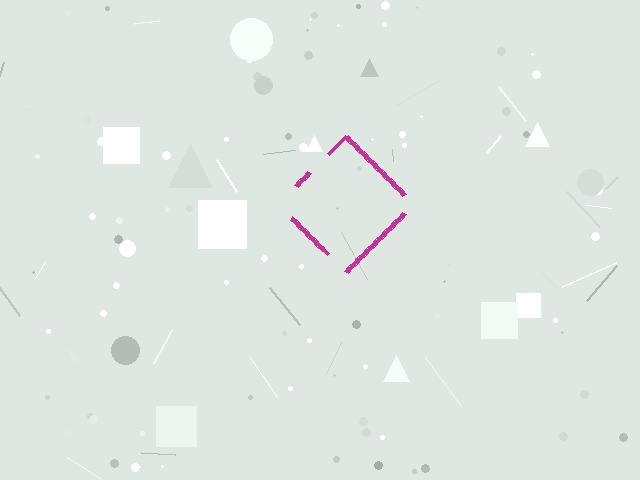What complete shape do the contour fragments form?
The contour fragments form a diamond.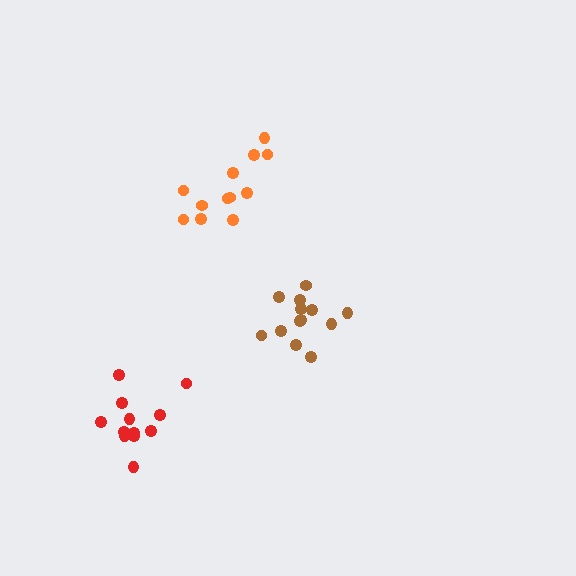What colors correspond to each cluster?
The clusters are colored: brown, orange, red.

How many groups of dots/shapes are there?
There are 3 groups.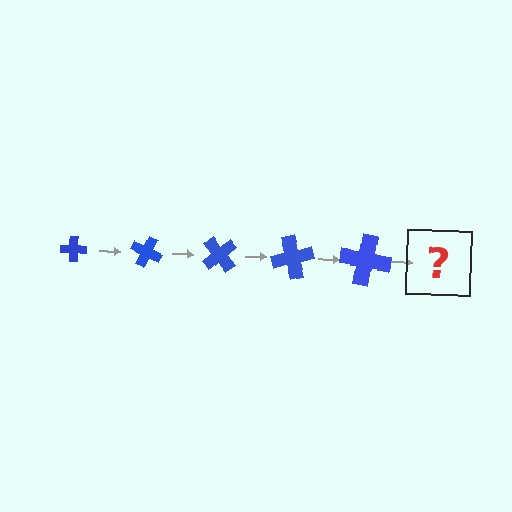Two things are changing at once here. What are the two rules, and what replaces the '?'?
The two rules are that the cross grows larger each step and it rotates 25 degrees each step. The '?' should be a cross, larger than the previous one and rotated 125 degrees from the start.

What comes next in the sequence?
The next element should be a cross, larger than the previous one and rotated 125 degrees from the start.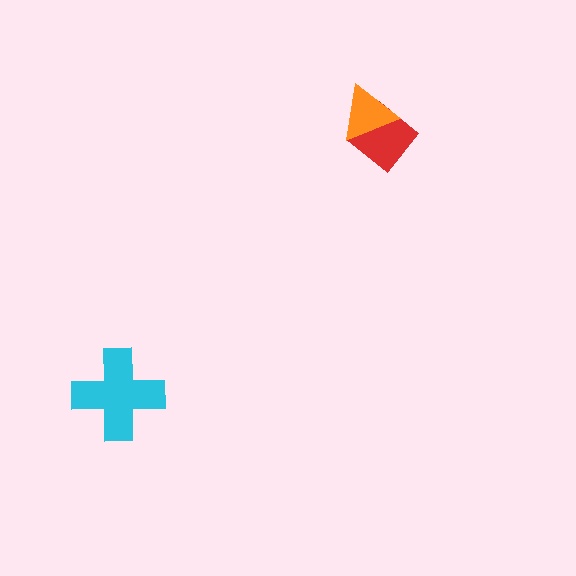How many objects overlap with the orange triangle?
1 object overlaps with the orange triangle.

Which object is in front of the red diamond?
The orange triangle is in front of the red diamond.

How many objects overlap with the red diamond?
1 object overlaps with the red diamond.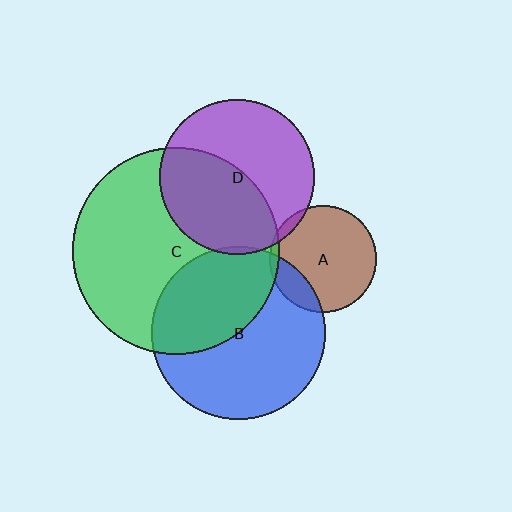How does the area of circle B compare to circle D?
Approximately 1.2 times.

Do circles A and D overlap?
Yes.